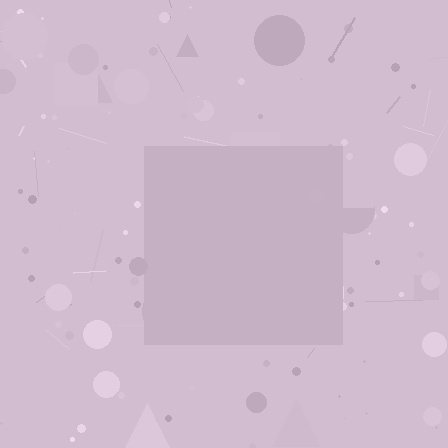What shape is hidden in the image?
A square is hidden in the image.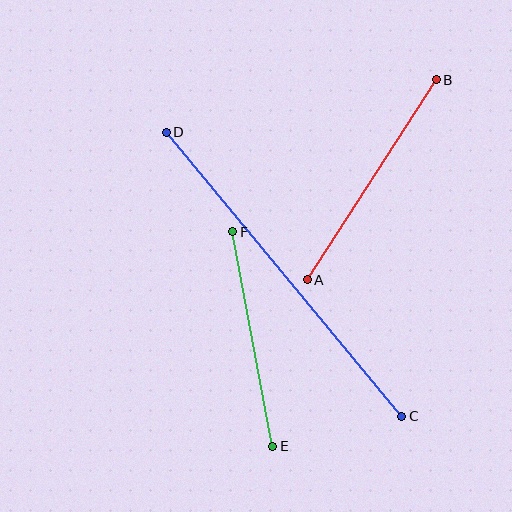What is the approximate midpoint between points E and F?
The midpoint is at approximately (253, 339) pixels.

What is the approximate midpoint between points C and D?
The midpoint is at approximately (284, 274) pixels.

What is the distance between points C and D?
The distance is approximately 369 pixels.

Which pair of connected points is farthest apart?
Points C and D are farthest apart.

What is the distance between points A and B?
The distance is approximately 238 pixels.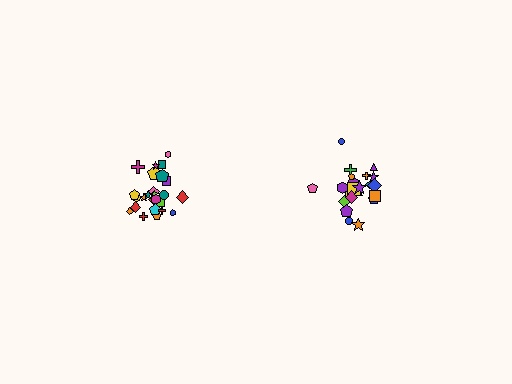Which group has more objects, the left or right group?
The left group.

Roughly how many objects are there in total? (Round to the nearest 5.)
Roughly 45 objects in total.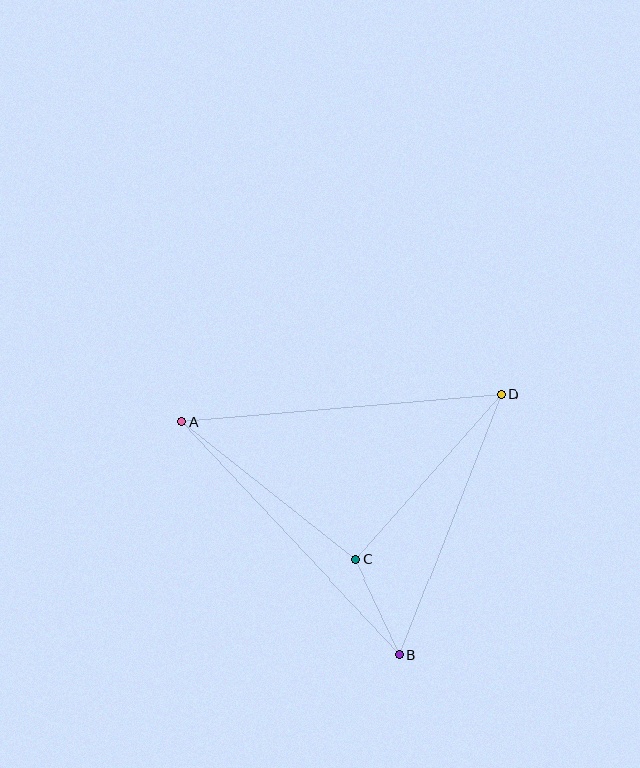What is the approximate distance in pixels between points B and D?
The distance between B and D is approximately 279 pixels.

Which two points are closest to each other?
Points B and C are closest to each other.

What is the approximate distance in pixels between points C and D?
The distance between C and D is approximately 220 pixels.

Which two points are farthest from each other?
Points A and D are farthest from each other.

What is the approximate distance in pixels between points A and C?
The distance between A and C is approximately 222 pixels.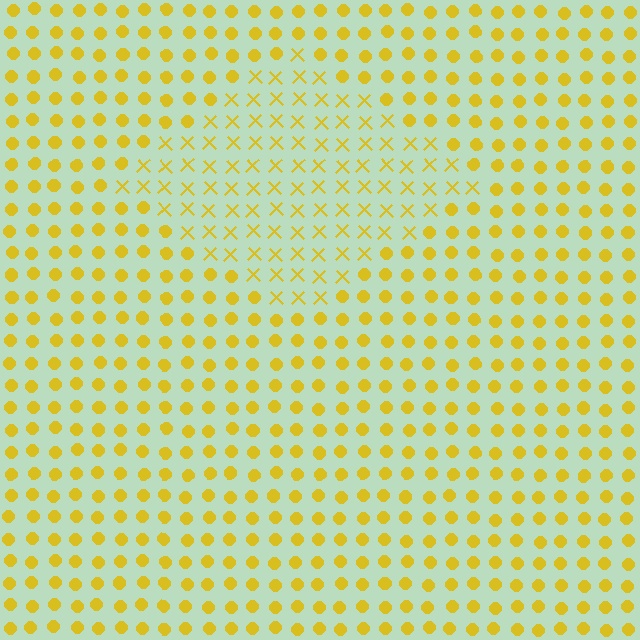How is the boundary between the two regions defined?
The boundary is defined by a change in element shape: X marks inside vs. circles outside. All elements share the same color and spacing.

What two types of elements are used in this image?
The image uses X marks inside the diamond region and circles outside it.